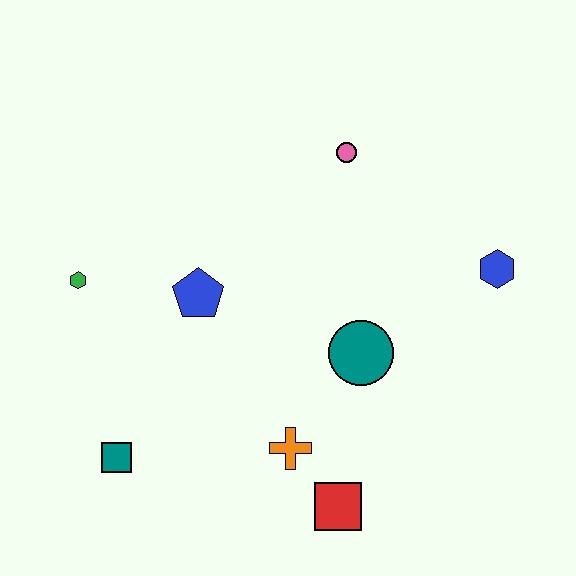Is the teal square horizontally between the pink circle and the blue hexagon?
No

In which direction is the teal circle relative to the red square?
The teal circle is above the red square.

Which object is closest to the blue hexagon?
The teal circle is closest to the blue hexagon.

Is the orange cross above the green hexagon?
No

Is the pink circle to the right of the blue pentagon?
Yes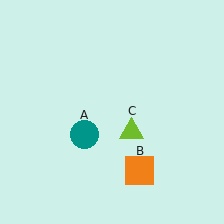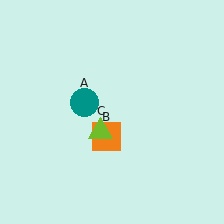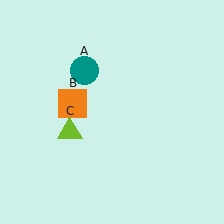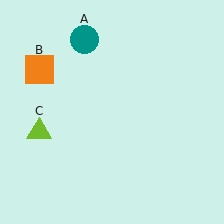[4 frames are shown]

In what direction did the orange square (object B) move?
The orange square (object B) moved up and to the left.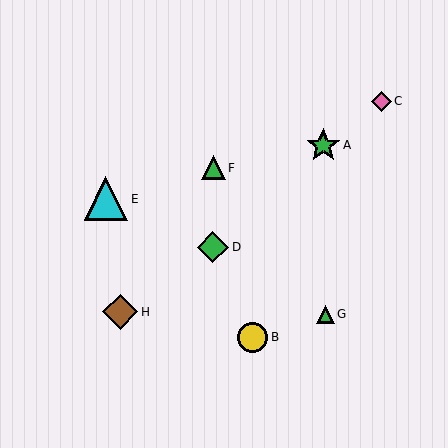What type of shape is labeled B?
Shape B is a yellow circle.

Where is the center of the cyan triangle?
The center of the cyan triangle is at (106, 199).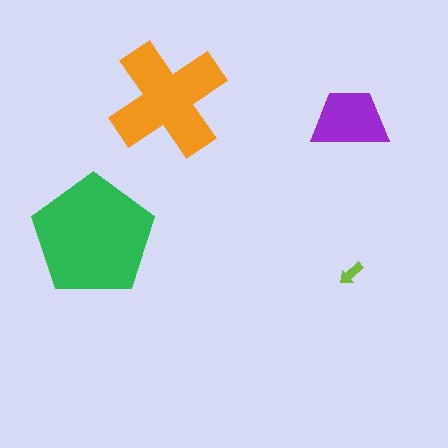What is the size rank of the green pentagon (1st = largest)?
1st.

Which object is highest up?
The orange cross is topmost.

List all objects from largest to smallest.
The green pentagon, the orange cross, the purple trapezoid, the lime arrow.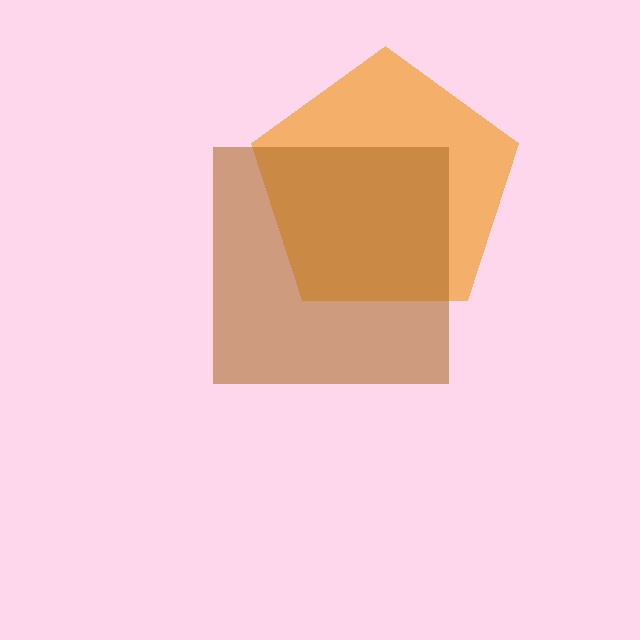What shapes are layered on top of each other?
The layered shapes are: an orange pentagon, a brown square.